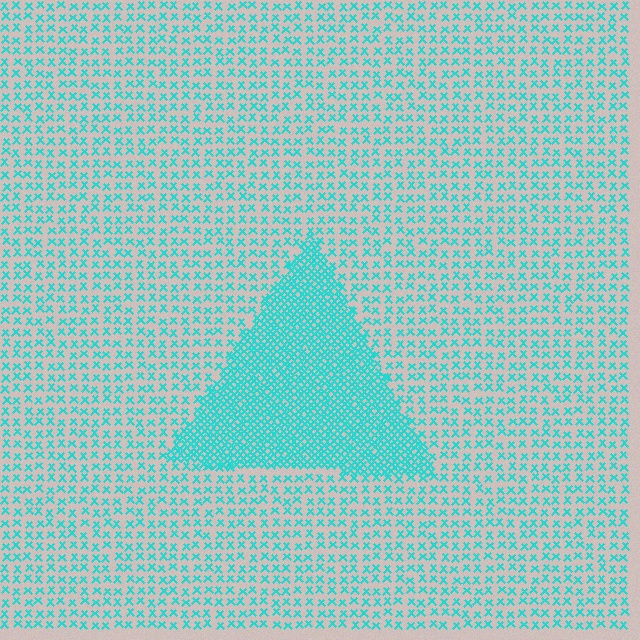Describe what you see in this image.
The image contains small cyan elements arranged at two different densities. A triangle-shaped region is visible where the elements are more densely packed than the surrounding area.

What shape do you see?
I see a triangle.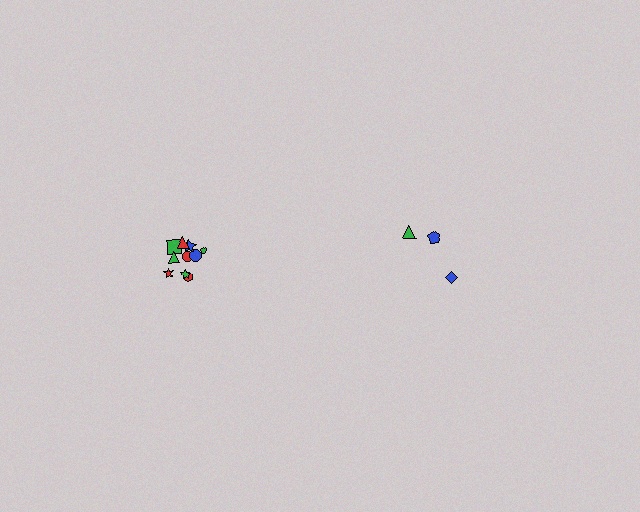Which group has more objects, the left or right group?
The left group.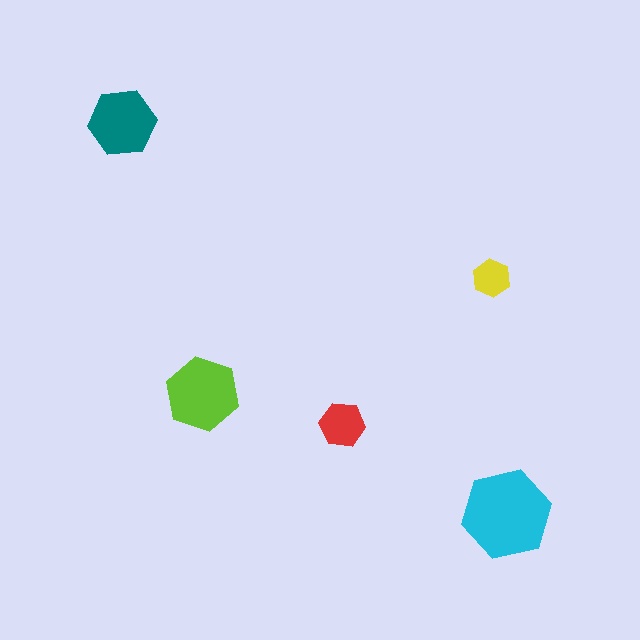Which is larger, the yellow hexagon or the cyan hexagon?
The cyan one.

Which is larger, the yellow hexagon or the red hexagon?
The red one.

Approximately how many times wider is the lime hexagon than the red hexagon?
About 1.5 times wider.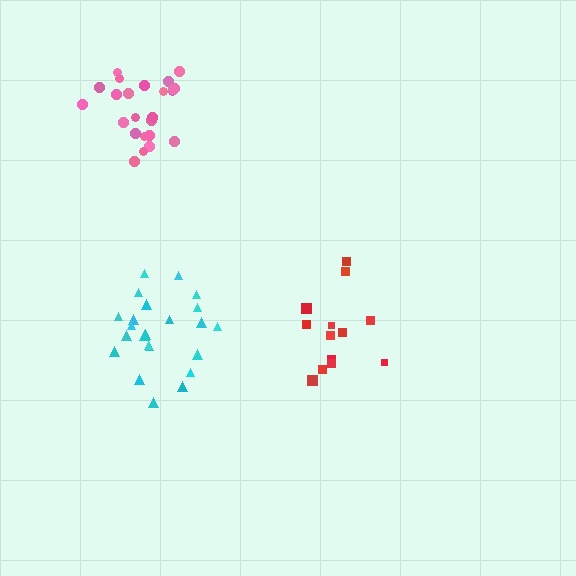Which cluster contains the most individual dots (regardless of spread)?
Pink (24).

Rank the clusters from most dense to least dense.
pink, cyan, red.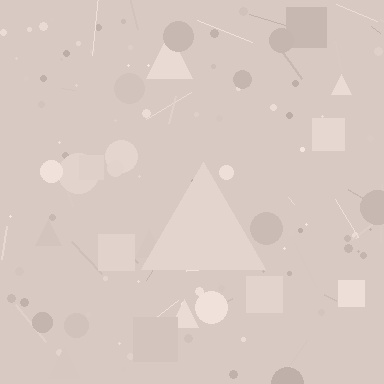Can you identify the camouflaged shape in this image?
The camouflaged shape is a triangle.